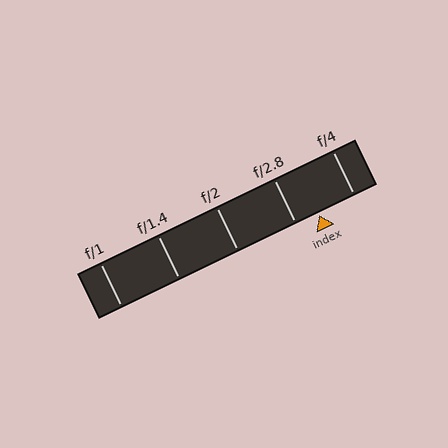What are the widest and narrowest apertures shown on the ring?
The widest aperture shown is f/1 and the narrowest is f/4.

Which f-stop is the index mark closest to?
The index mark is closest to f/2.8.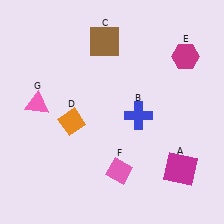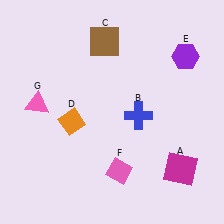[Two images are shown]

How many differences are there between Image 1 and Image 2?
There is 1 difference between the two images.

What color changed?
The hexagon (E) changed from magenta in Image 1 to purple in Image 2.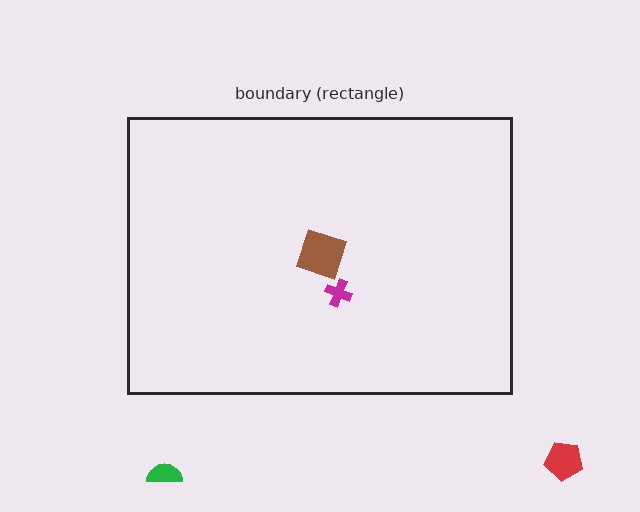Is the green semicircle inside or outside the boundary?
Outside.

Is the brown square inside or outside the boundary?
Inside.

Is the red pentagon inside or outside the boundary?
Outside.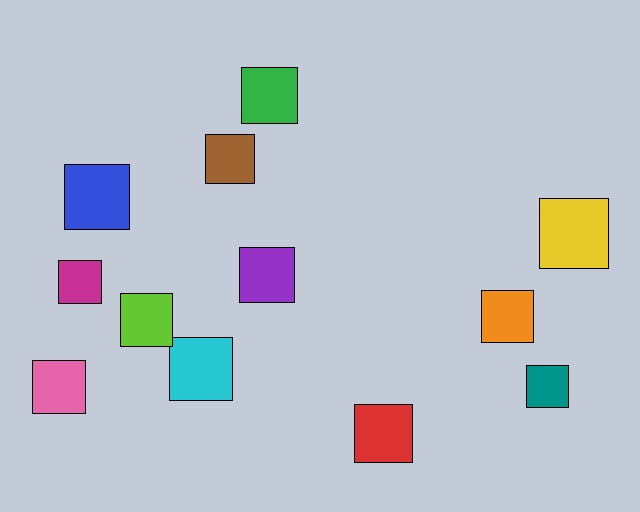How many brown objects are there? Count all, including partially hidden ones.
There is 1 brown object.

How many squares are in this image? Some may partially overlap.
There are 12 squares.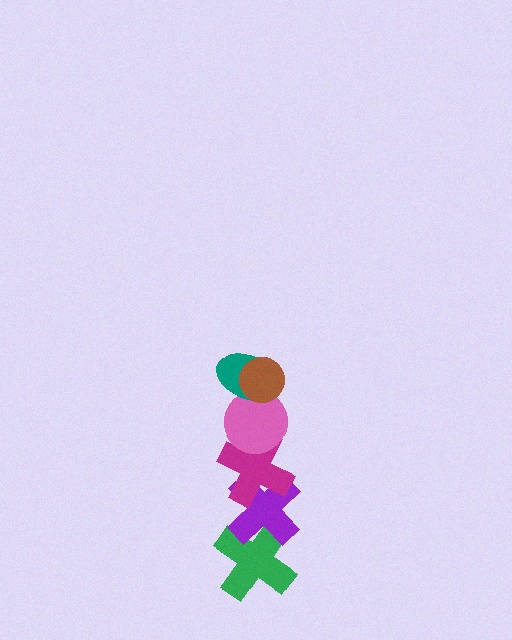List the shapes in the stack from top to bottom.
From top to bottom: the brown circle, the teal ellipse, the pink circle, the magenta cross, the purple cross, the green cross.